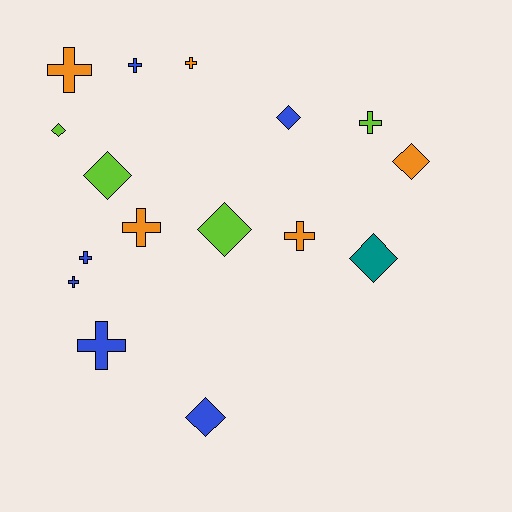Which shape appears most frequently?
Cross, with 9 objects.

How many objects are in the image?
There are 16 objects.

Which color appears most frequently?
Blue, with 6 objects.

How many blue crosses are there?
There are 4 blue crosses.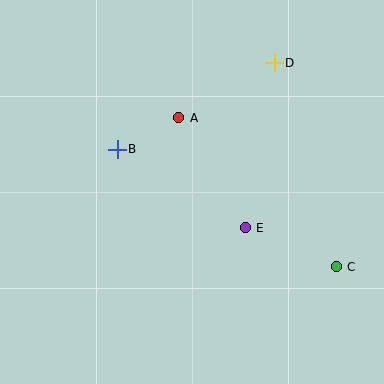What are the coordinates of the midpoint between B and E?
The midpoint between B and E is at (181, 189).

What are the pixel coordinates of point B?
Point B is at (117, 149).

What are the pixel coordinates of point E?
Point E is at (245, 228).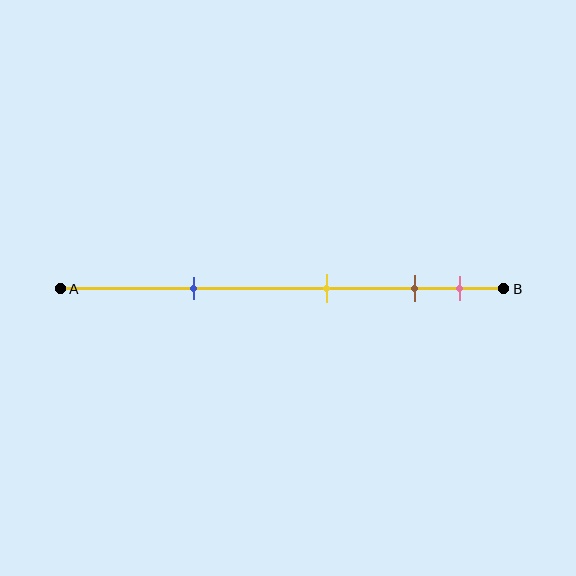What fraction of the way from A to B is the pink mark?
The pink mark is approximately 90% (0.9) of the way from A to B.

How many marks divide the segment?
There are 4 marks dividing the segment.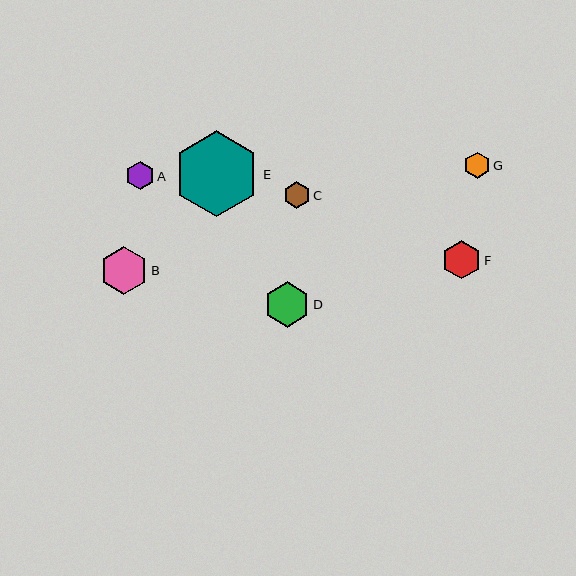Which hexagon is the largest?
Hexagon E is the largest with a size of approximately 86 pixels.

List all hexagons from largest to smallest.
From largest to smallest: E, B, D, F, A, C, G.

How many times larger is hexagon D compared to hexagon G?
Hexagon D is approximately 1.8 times the size of hexagon G.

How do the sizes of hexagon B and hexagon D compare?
Hexagon B and hexagon D are approximately the same size.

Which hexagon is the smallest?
Hexagon G is the smallest with a size of approximately 26 pixels.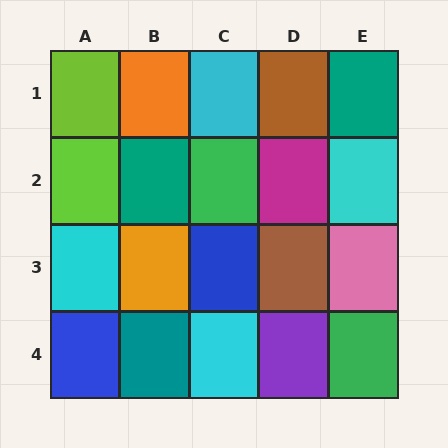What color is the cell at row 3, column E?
Pink.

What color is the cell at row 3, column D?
Brown.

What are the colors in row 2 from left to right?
Lime, teal, green, magenta, cyan.